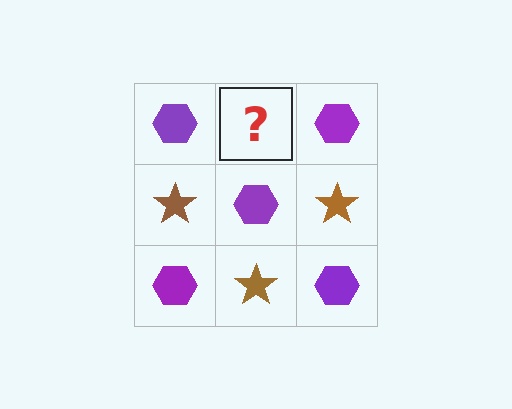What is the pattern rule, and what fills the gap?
The rule is that it alternates purple hexagon and brown star in a checkerboard pattern. The gap should be filled with a brown star.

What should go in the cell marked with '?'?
The missing cell should contain a brown star.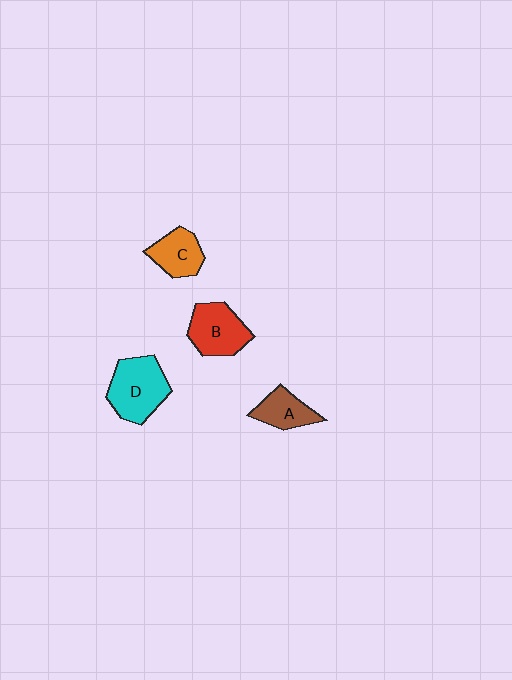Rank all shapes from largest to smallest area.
From largest to smallest: D (cyan), B (red), C (orange), A (brown).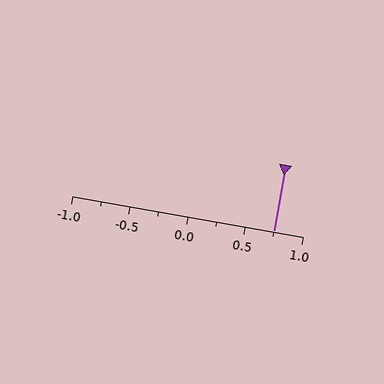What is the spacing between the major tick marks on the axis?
The major ticks are spaced 0.5 apart.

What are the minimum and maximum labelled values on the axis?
The axis runs from -1.0 to 1.0.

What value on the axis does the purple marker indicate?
The marker indicates approximately 0.75.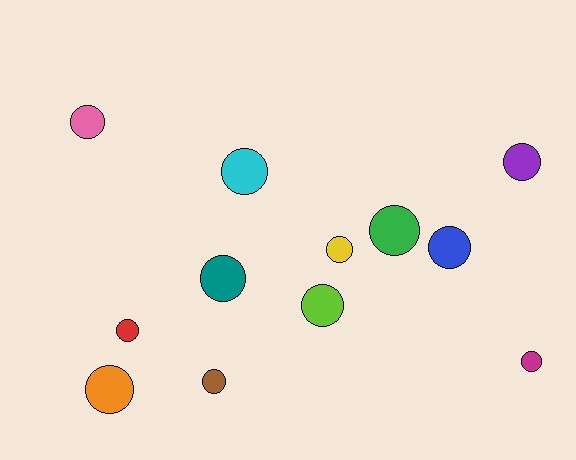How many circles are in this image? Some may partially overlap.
There are 12 circles.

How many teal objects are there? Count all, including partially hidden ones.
There is 1 teal object.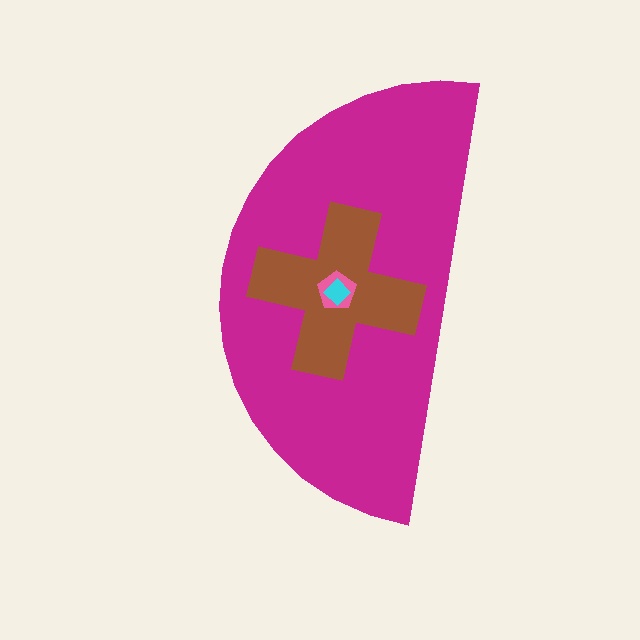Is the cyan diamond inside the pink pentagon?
Yes.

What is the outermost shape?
The magenta semicircle.